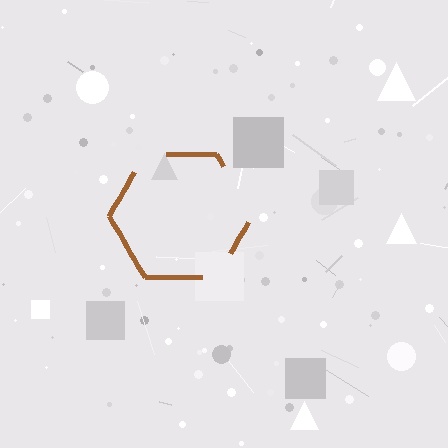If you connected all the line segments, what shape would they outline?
They would outline a hexagon.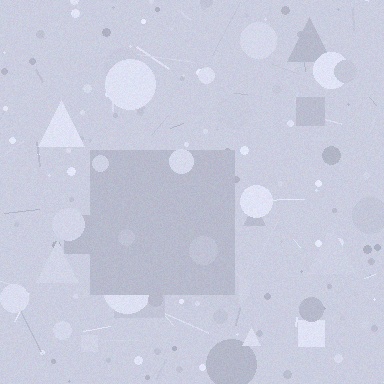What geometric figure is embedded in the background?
A square is embedded in the background.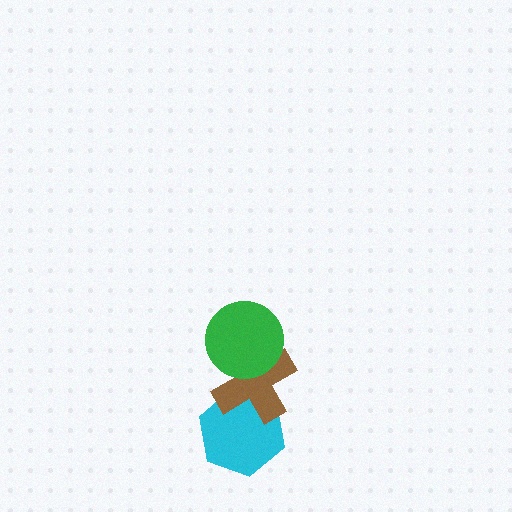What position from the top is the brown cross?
The brown cross is 2nd from the top.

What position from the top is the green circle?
The green circle is 1st from the top.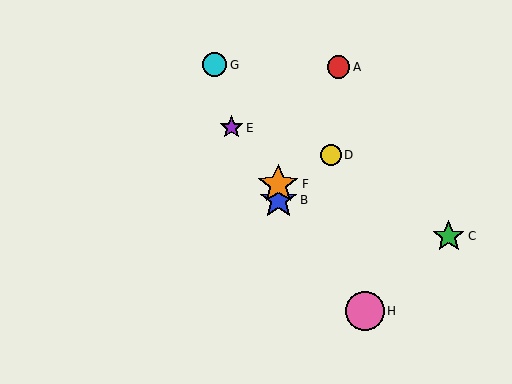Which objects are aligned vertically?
Objects B, F are aligned vertically.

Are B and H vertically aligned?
No, B is at x≈278 and H is at x≈365.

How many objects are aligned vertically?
2 objects (B, F) are aligned vertically.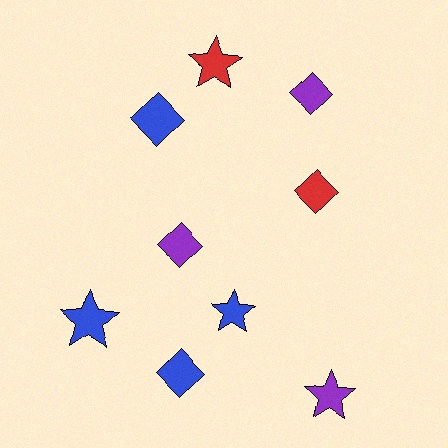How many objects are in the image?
There are 9 objects.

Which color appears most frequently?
Blue, with 4 objects.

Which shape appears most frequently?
Diamond, with 5 objects.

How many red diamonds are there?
There is 1 red diamond.